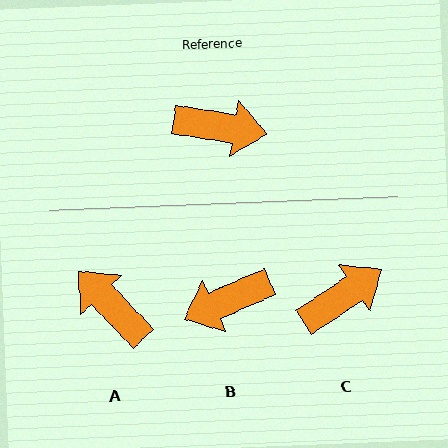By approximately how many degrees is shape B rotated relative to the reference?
Approximately 148 degrees clockwise.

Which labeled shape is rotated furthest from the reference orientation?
B, about 148 degrees away.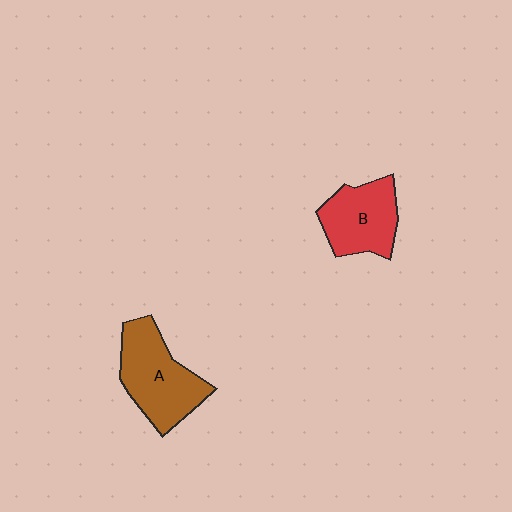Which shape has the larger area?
Shape A (brown).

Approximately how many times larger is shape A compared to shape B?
Approximately 1.2 times.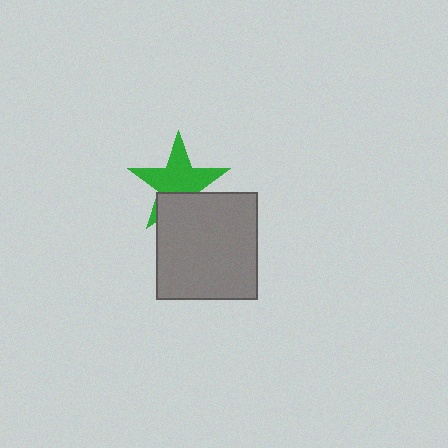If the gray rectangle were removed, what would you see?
You would see the complete green star.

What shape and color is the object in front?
The object in front is a gray rectangle.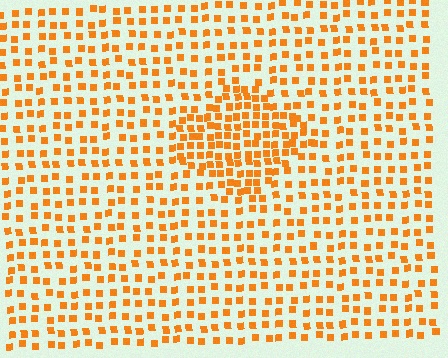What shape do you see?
I see a diamond.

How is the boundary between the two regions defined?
The boundary is defined by a change in element density (approximately 1.9x ratio). All elements are the same color, size, and shape.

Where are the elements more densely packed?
The elements are more densely packed inside the diamond boundary.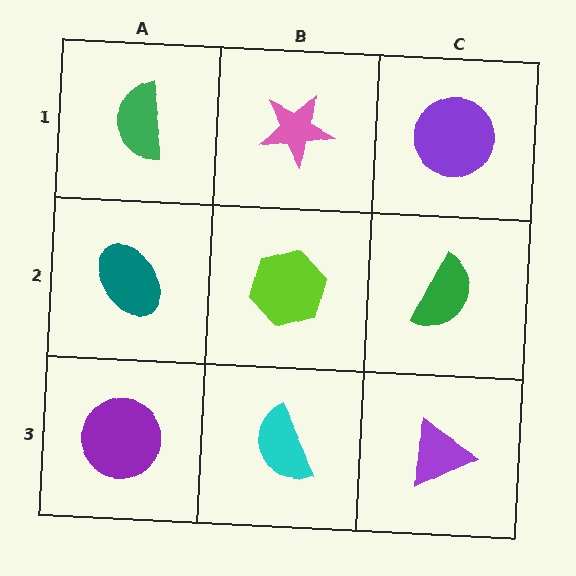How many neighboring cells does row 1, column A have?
2.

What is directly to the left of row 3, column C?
A cyan semicircle.